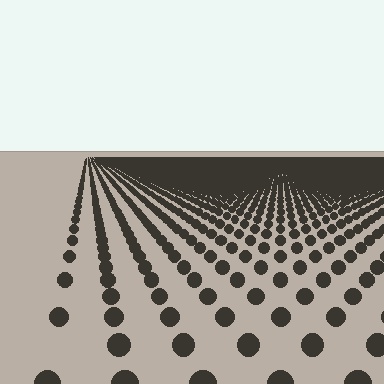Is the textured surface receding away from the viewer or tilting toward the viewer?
The surface is receding away from the viewer. Texture elements get smaller and denser toward the top.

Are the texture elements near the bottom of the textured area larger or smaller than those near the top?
Larger. Near the bottom, elements are closer to the viewer and appear at a bigger on-screen size.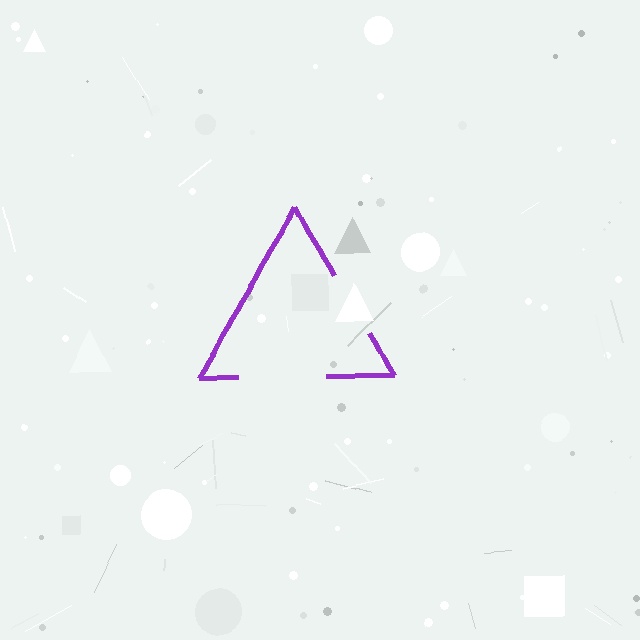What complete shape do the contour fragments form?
The contour fragments form a triangle.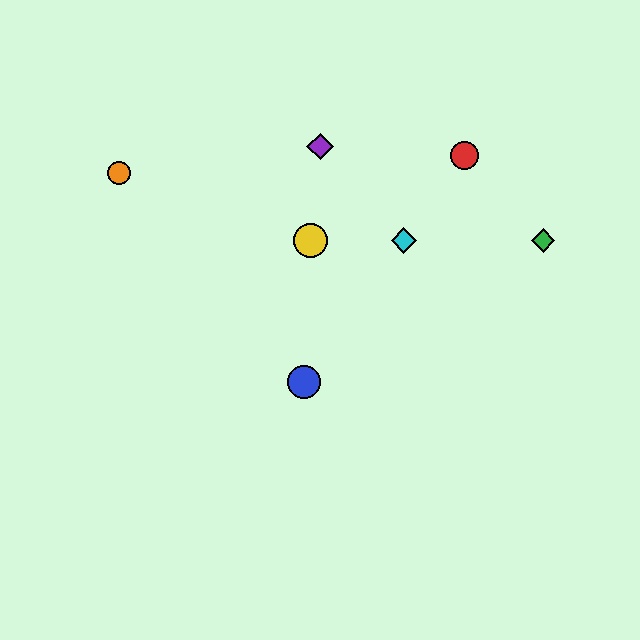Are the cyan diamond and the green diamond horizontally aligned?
Yes, both are at y≈240.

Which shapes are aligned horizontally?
The green diamond, the yellow circle, the cyan diamond are aligned horizontally.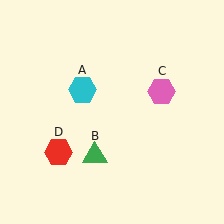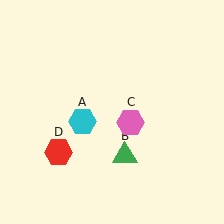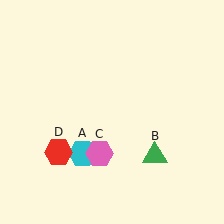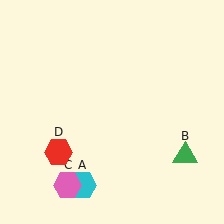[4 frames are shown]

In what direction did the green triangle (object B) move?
The green triangle (object B) moved right.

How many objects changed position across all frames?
3 objects changed position: cyan hexagon (object A), green triangle (object B), pink hexagon (object C).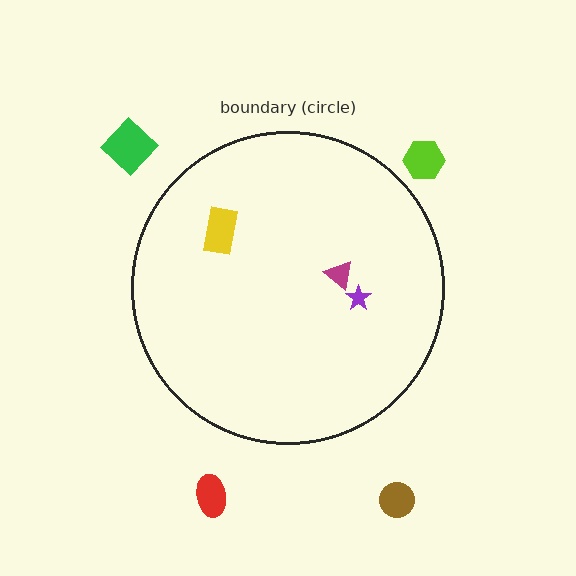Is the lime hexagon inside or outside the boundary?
Outside.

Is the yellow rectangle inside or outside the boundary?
Inside.